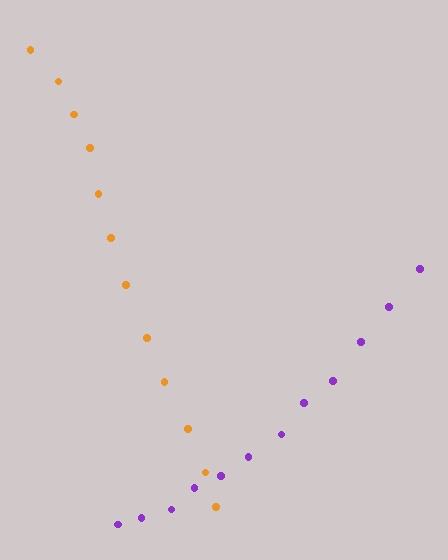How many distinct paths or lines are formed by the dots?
There are 2 distinct paths.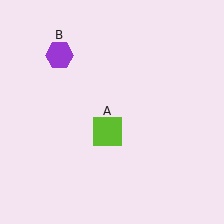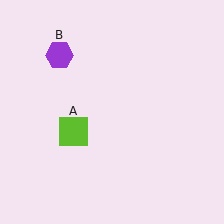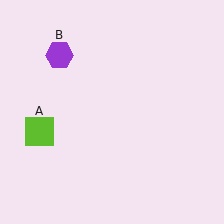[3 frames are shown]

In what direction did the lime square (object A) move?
The lime square (object A) moved left.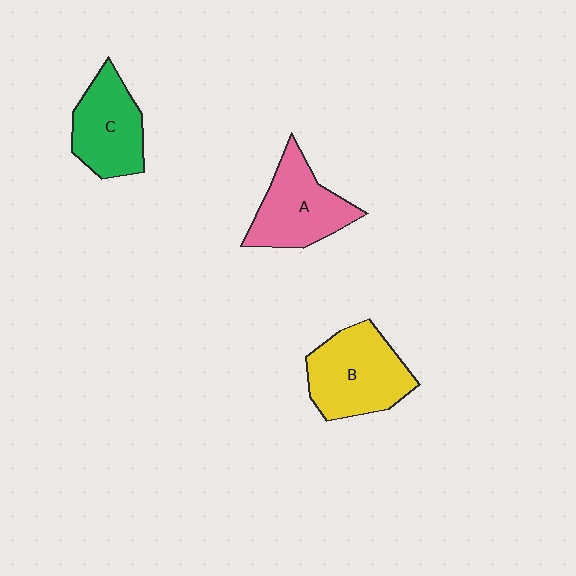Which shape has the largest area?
Shape B (yellow).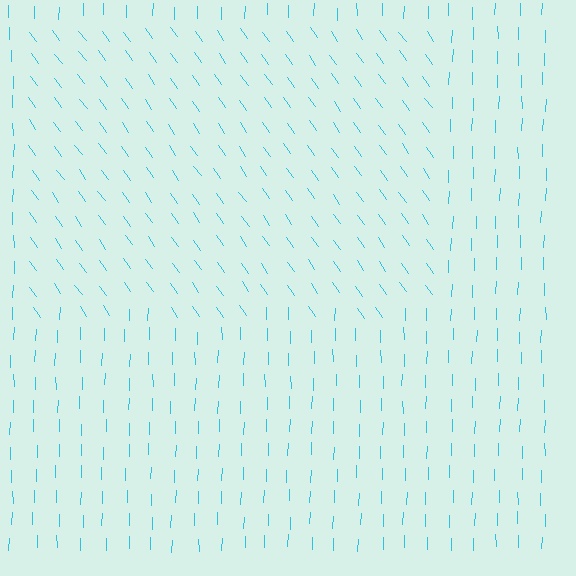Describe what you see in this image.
The image is filled with small cyan line segments. A rectangle region in the image has lines oriented differently from the surrounding lines, creating a visible texture boundary.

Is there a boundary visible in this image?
Yes, there is a texture boundary formed by a change in line orientation.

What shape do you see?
I see a rectangle.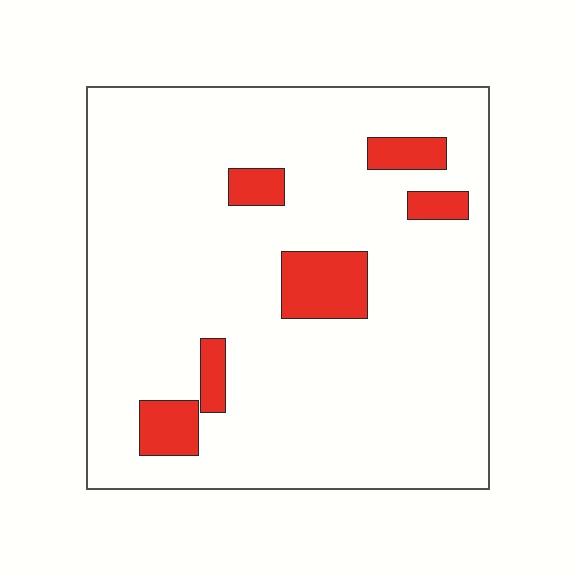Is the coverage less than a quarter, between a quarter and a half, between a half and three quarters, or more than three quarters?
Less than a quarter.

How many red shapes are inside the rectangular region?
6.